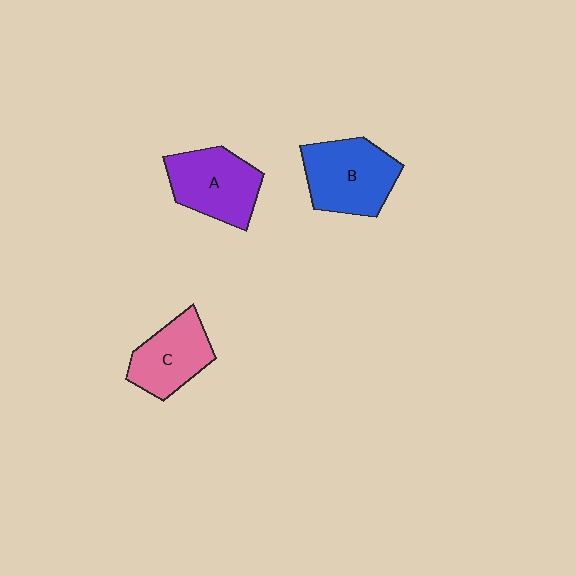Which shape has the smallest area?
Shape C (pink).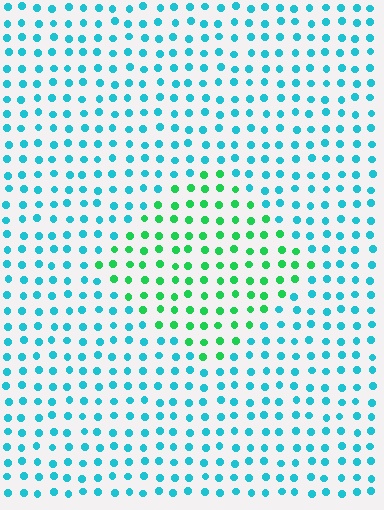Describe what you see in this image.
The image is filled with small cyan elements in a uniform arrangement. A diamond-shaped region is visible where the elements are tinted to a slightly different hue, forming a subtle color boundary.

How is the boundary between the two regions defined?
The boundary is defined purely by a slight shift in hue (about 48 degrees). Spacing, size, and orientation are identical on both sides.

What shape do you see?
I see a diamond.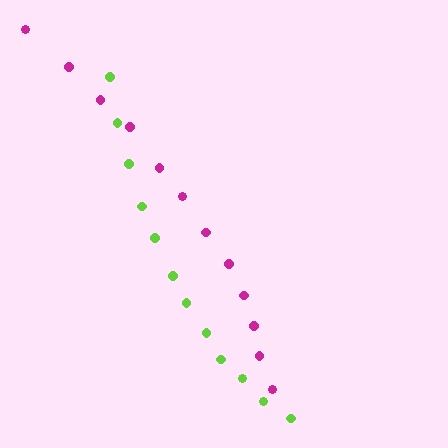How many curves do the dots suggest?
There are 2 distinct paths.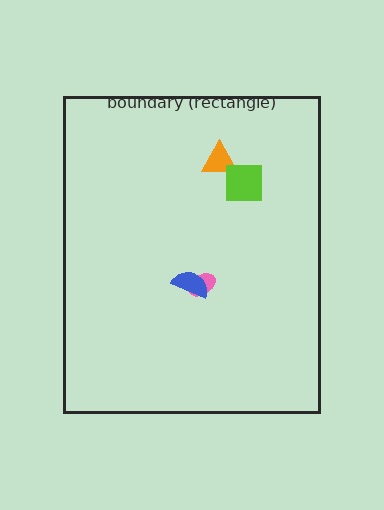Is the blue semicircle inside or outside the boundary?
Inside.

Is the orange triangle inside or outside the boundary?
Inside.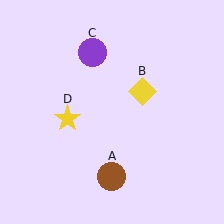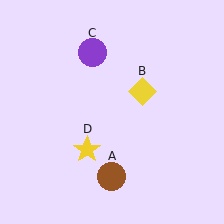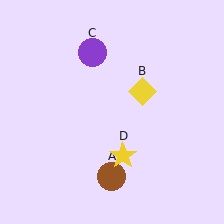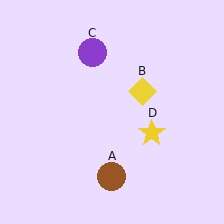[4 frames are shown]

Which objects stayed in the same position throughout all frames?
Brown circle (object A) and yellow diamond (object B) and purple circle (object C) remained stationary.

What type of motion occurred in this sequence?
The yellow star (object D) rotated counterclockwise around the center of the scene.